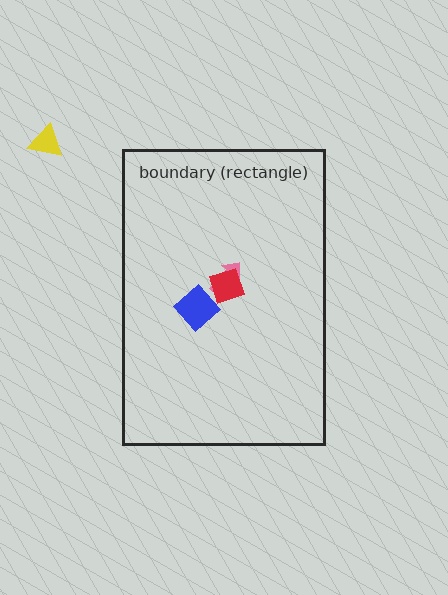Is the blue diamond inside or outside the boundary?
Inside.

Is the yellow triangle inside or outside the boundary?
Outside.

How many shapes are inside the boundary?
3 inside, 1 outside.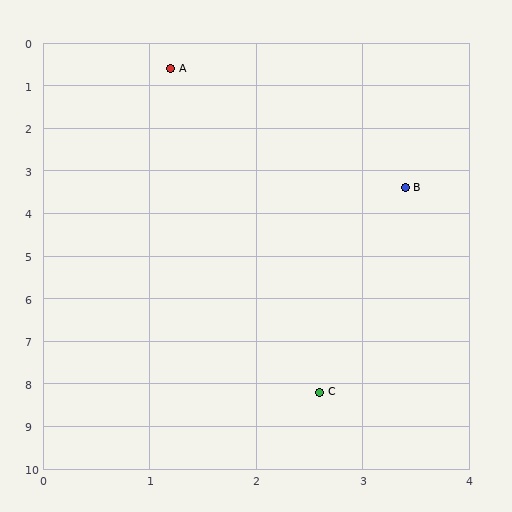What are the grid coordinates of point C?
Point C is at approximately (2.6, 8.2).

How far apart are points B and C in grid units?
Points B and C are about 4.9 grid units apart.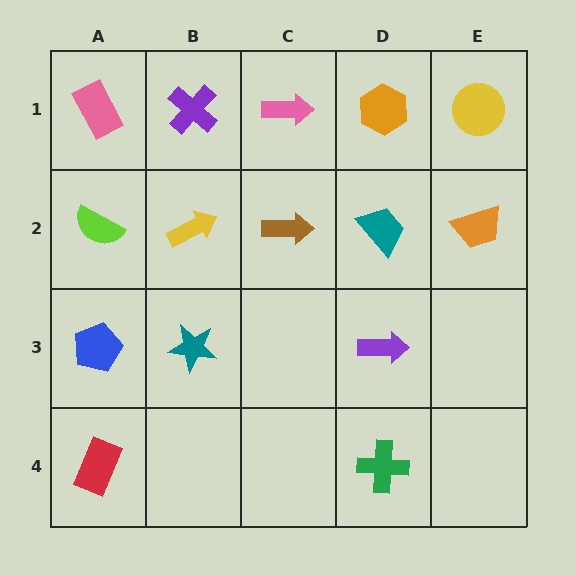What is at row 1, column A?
A pink rectangle.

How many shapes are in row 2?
5 shapes.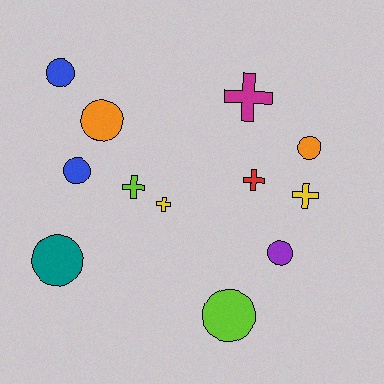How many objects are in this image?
There are 12 objects.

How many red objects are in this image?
There is 1 red object.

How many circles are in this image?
There are 7 circles.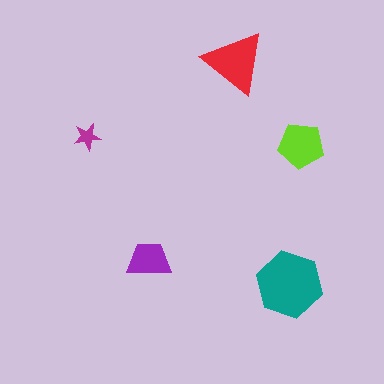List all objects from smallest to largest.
The magenta star, the purple trapezoid, the lime pentagon, the red triangle, the teal hexagon.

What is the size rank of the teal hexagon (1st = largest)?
1st.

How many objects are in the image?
There are 5 objects in the image.